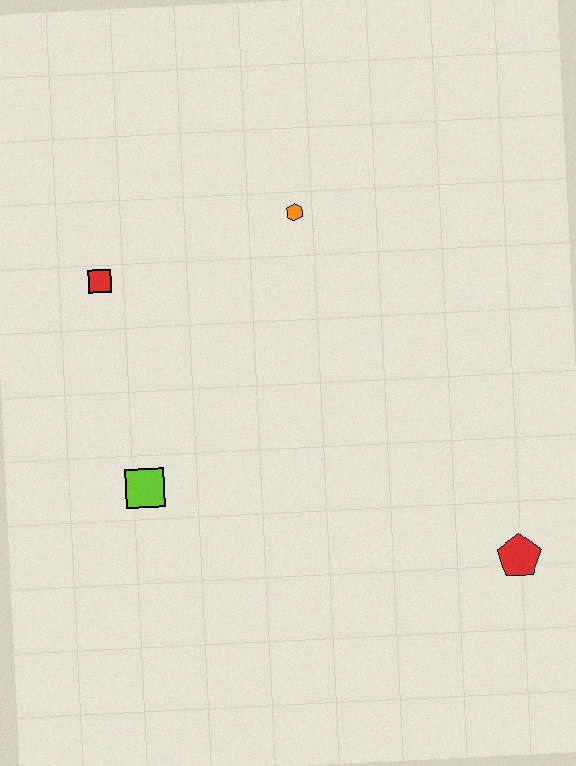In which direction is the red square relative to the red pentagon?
The red square is to the left of the red pentagon.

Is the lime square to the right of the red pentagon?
No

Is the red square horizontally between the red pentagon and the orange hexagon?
No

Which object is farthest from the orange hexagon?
The red pentagon is farthest from the orange hexagon.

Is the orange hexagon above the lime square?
Yes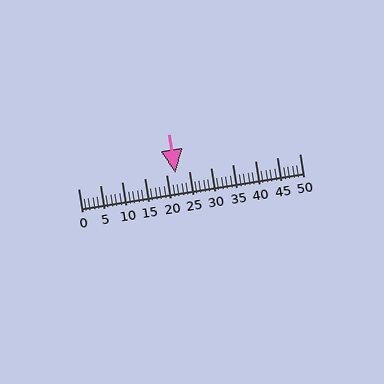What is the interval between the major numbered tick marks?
The major tick marks are spaced 5 units apart.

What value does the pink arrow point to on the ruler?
The pink arrow points to approximately 22.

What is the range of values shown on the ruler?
The ruler shows values from 0 to 50.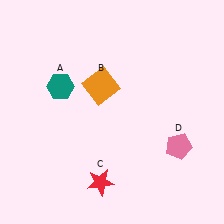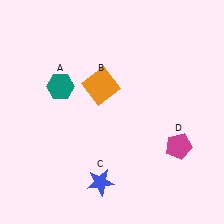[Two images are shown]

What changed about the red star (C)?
In Image 1, C is red. In Image 2, it changed to blue.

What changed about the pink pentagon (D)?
In Image 1, D is pink. In Image 2, it changed to magenta.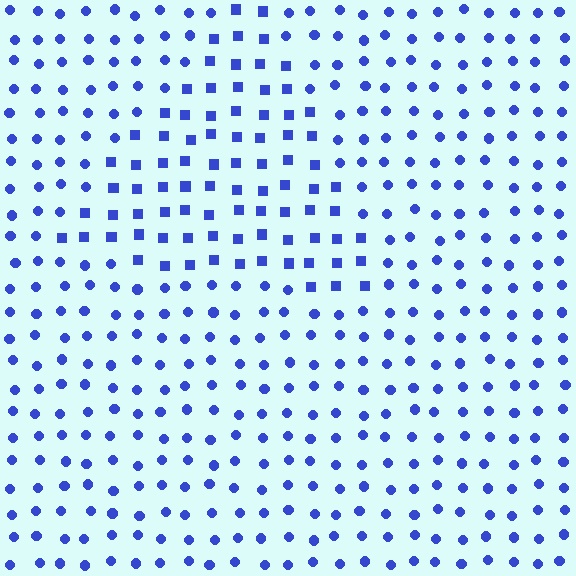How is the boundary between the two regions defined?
The boundary is defined by a change in element shape: squares inside vs. circles outside. All elements share the same color and spacing.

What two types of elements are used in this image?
The image uses squares inside the triangle region and circles outside it.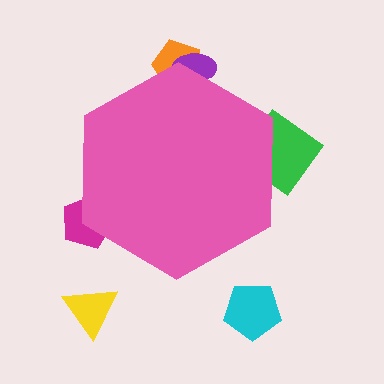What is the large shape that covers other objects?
A pink hexagon.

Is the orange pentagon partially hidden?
Yes, the orange pentagon is partially hidden behind the pink hexagon.